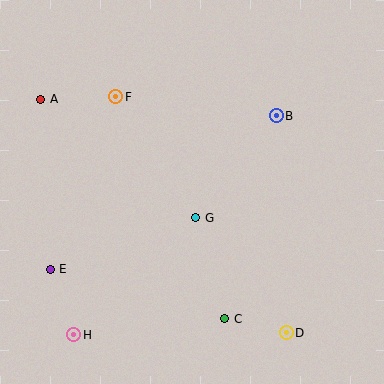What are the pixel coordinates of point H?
Point H is at (74, 335).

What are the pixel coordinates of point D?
Point D is at (286, 333).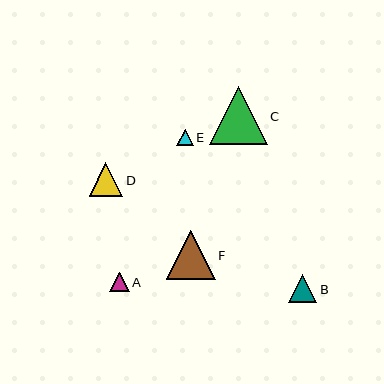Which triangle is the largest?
Triangle C is the largest with a size of approximately 58 pixels.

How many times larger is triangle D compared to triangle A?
Triangle D is approximately 1.7 times the size of triangle A.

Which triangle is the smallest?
Triangle E is the smallest with a size of approximately 17 pixels.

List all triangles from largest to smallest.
From largest to smallest: C, F, D, B, A, E.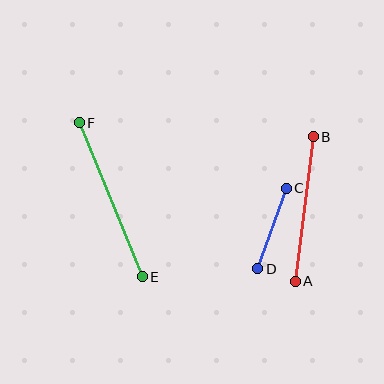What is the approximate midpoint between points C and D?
The midpoint is at approximately (272, 228) pixels.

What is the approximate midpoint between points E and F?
The midpoint is at approximately (111, 200) pixels.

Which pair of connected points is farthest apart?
Points E and F are farthest apart.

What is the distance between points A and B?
The distance is approximately 145 pixels.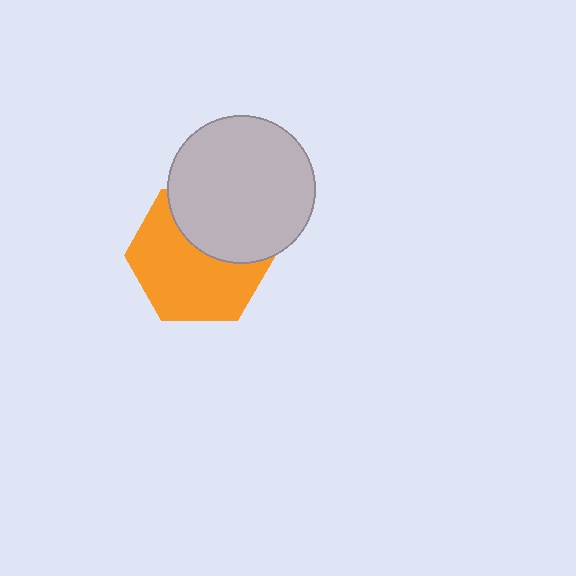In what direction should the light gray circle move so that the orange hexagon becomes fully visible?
The light gray circle should move up. That is the shortest direction to clear the overlap and leave the orange hexagon fully visible.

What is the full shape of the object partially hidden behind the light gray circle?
The partially hidden object is an orange hexagon.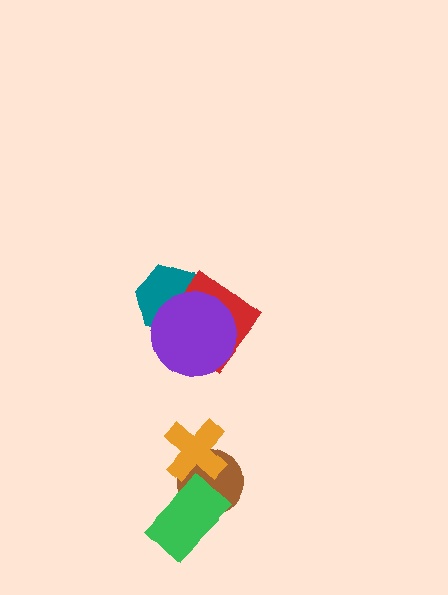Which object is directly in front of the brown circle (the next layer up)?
The orange cross is directly in front of the brown circle.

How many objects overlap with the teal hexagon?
2 objects overlap with the teal hexagon.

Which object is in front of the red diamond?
The purple circle is in front of the red diamond.